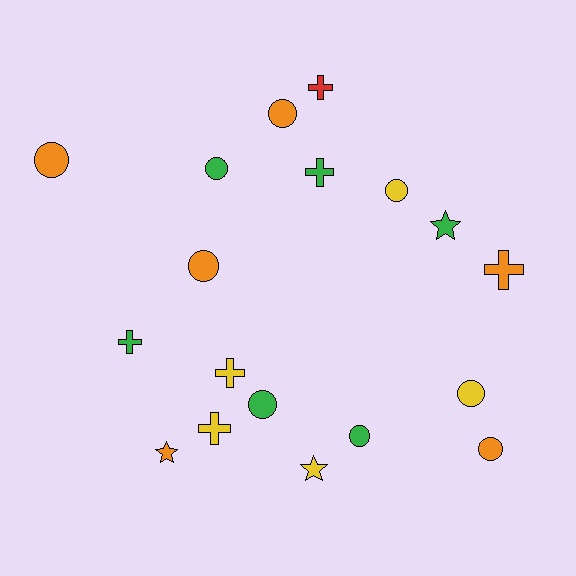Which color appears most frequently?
Orange, with 6 objects.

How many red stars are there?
There are no red stars.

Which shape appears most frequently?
Circle, with 9 objects.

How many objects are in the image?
There are 18 objects.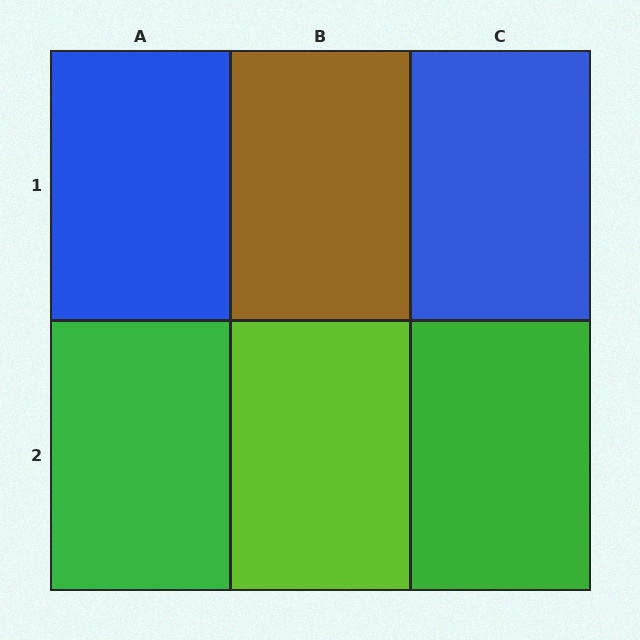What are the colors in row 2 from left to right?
Green, lime, green.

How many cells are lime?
1 cell is lime.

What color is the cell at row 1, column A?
Blue.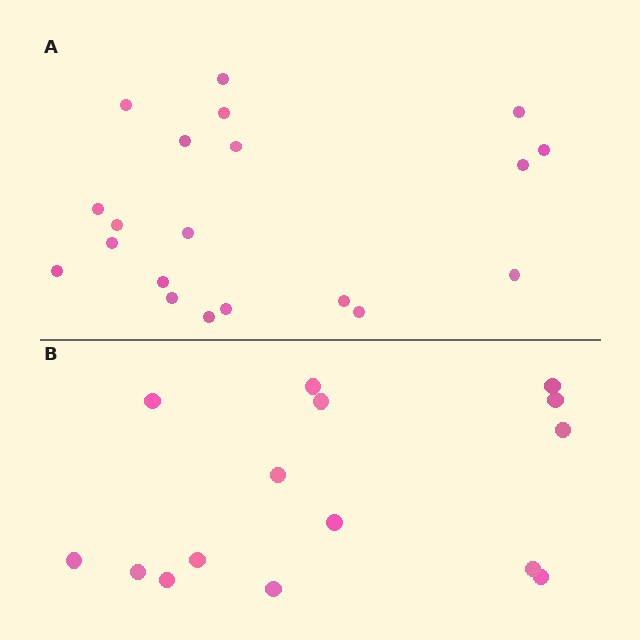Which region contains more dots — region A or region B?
Region A (the top region) has more dots.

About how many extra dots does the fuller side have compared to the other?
Region A has about 5 more dots than region B.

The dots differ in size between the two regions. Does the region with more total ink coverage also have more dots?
No. Region B has more total ink coverage because its dots are larger, but region A actually contains more individual dots. Total area can be misleading — the number of items is what matters here.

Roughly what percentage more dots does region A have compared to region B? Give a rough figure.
About 35% more.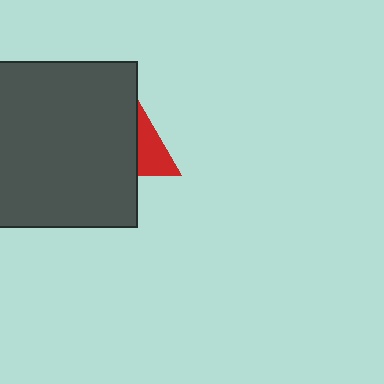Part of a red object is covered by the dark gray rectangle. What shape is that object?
It is a triangle.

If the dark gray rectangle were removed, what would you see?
You would see the complete red triangle.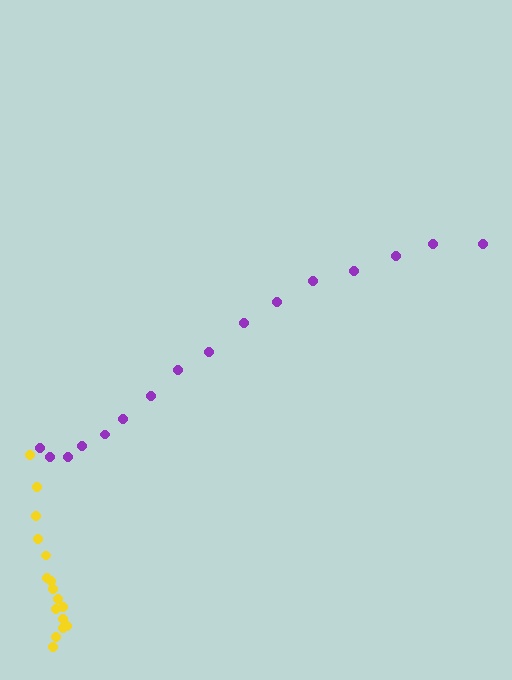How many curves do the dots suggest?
There are 2 distinct paths.